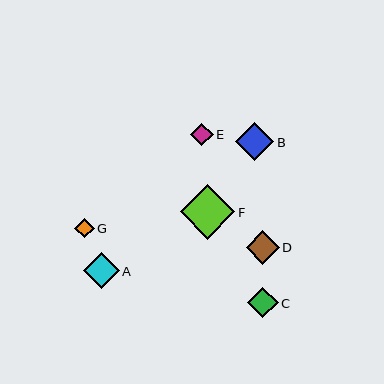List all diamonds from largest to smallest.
From largest to smallest: F, B, A, D, C, E, G.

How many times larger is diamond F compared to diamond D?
Diamond F is approximately 1.6 times the size of diamond D.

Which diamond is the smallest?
Diamond G is the smallest with a size of approximately 20 pixels.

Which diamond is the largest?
Diamond F is the largest with a size of approximately 55 pixels.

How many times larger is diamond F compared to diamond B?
Diamond F is approximately 1.4 times the size of diamond B.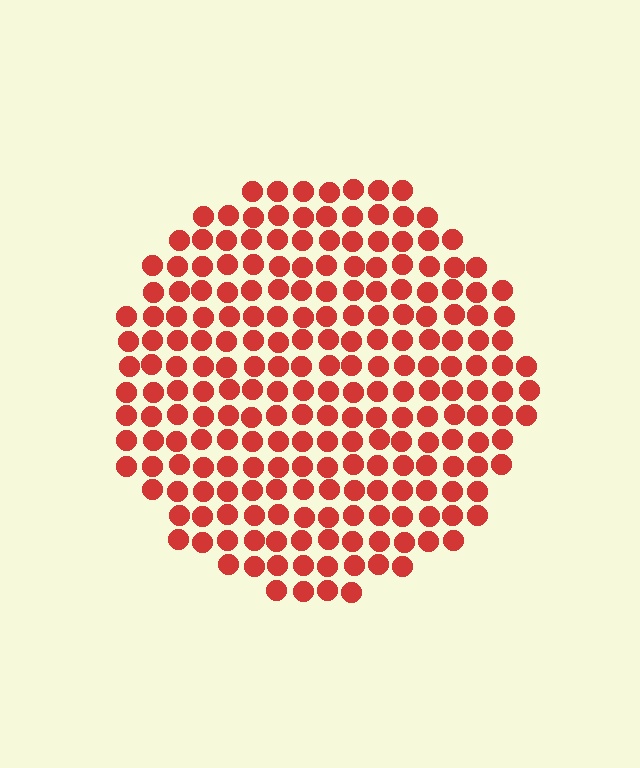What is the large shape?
The large shape is a circle.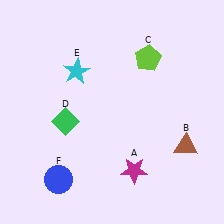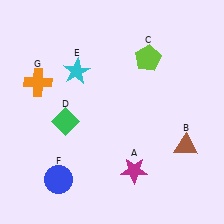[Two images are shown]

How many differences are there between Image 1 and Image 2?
There is 1 difference between the two images.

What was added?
An orange cross (G) was added in Image 2.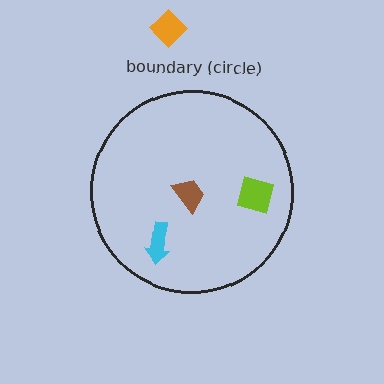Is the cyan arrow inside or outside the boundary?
Inside.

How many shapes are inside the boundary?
3 inside, 1 outside.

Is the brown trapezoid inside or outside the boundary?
Inside.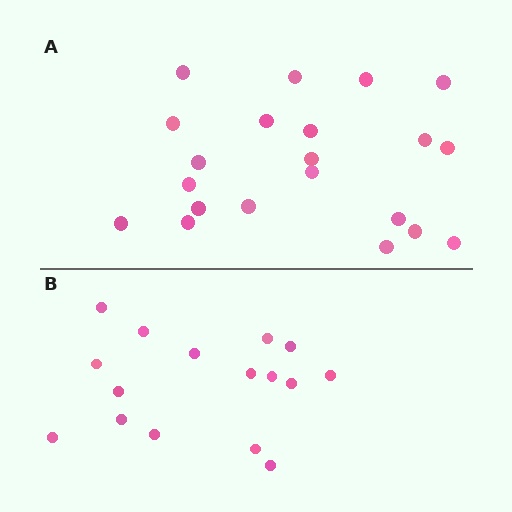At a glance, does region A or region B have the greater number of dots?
Region A (the top region) has more dots.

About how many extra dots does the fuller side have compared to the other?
Region A has about 5 more dots than region B.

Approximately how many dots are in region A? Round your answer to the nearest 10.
About 20 dots. (The exact count is 21, which rounds to 20.)